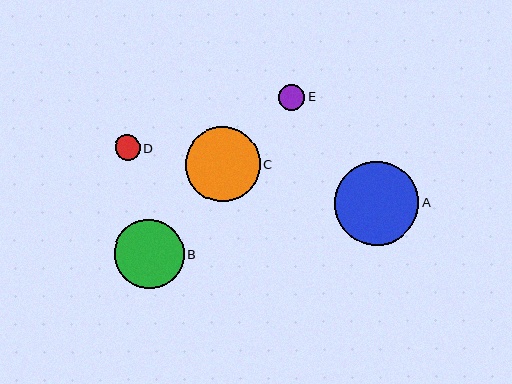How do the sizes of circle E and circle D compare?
Circle E and circle D are approximately the same size.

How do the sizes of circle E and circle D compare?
Circle E and circle D are approximately the same size.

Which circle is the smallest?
Circle D is the smallest with a size of approximately 25 pixels.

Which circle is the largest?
Circle A is the largest with a size of approximately 84 pixels.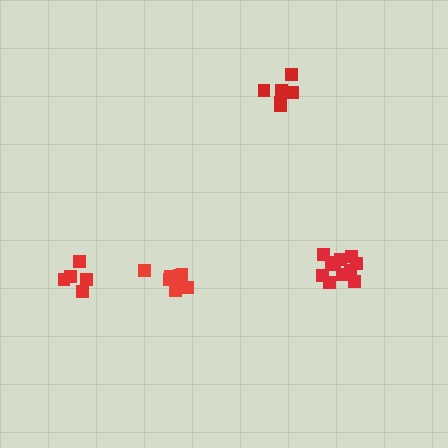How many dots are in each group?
Group 1: 11 dots, Group 2: 5 dots, Group 3: 6 dots, Group 4: 8 dots (30 total).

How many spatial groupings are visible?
There are 4 spatial groupings.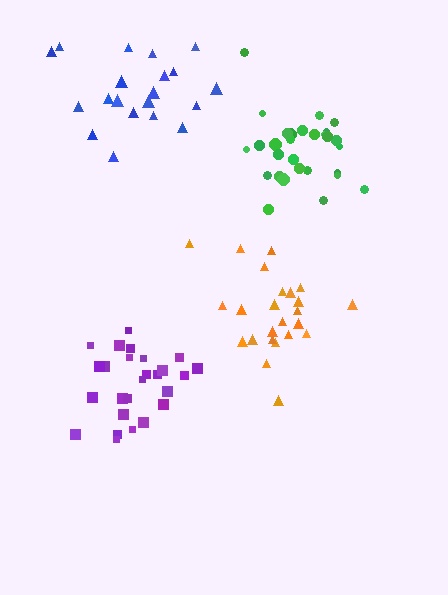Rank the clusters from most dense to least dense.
green, orange, purple, blue.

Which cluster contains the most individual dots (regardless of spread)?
Green (29).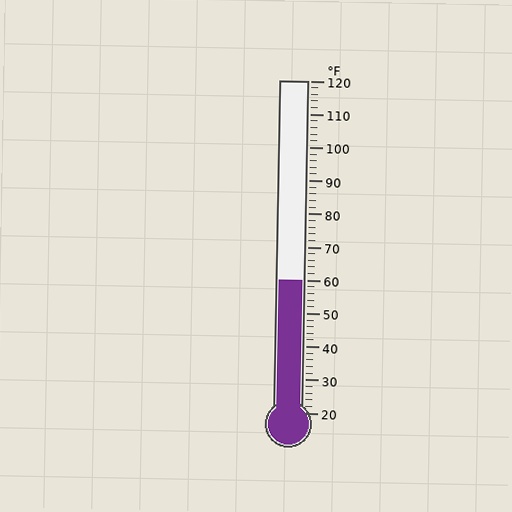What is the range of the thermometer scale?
The thermometer scale ranges from 20°F to 120°F.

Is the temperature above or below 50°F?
The temperature is above 50°F.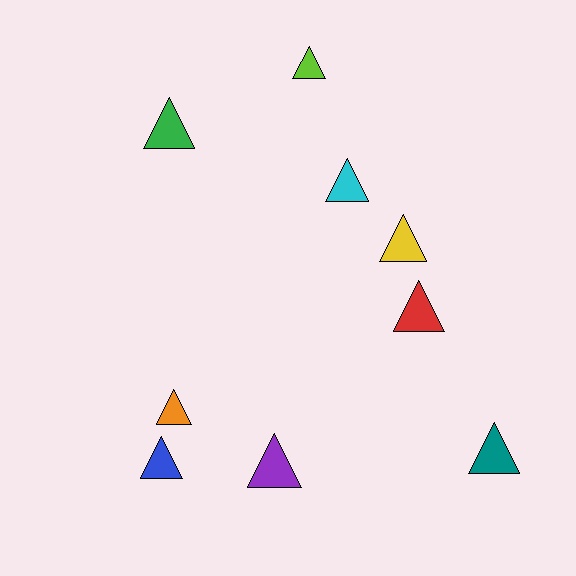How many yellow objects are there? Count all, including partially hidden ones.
There is 1 yellow object.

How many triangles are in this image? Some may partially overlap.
There are 9 triangles.